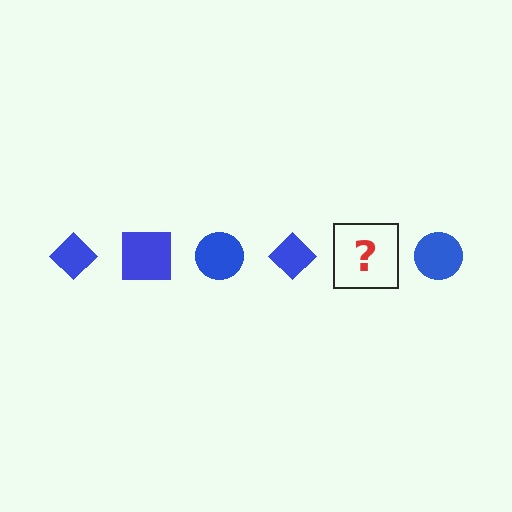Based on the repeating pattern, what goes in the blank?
The blank should be a blue square.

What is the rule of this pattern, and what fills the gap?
The rule is that the pattern cycles through diamond, square, circle shapes in blue. The gap should be filled with a blue square.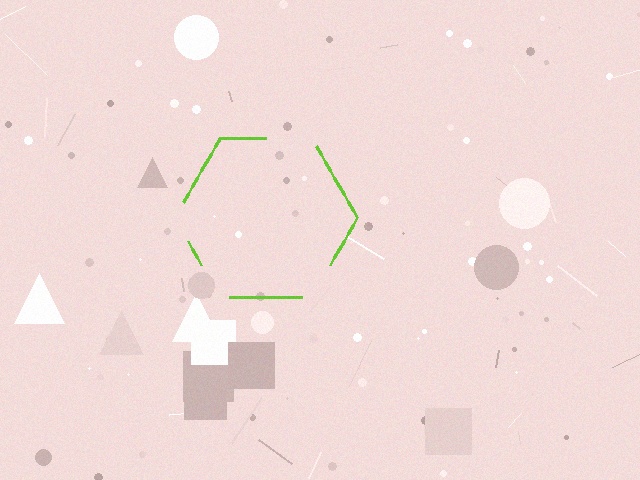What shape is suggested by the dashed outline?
The dashed outline suggests a hexagon.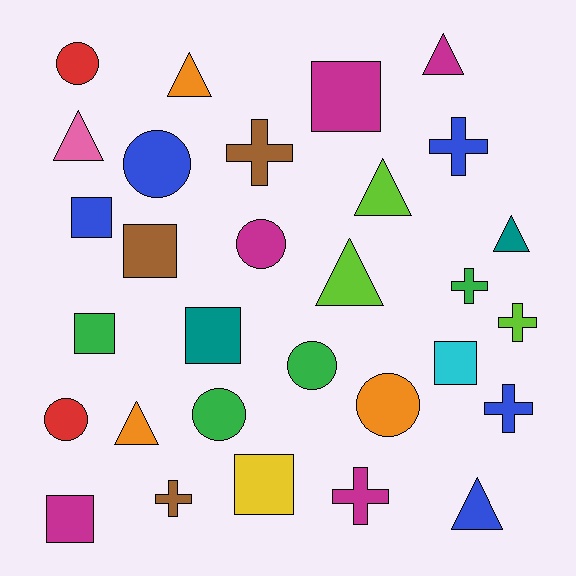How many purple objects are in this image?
There are no purple objects.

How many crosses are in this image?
There are 7 crosses.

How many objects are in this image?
There are 30 objects.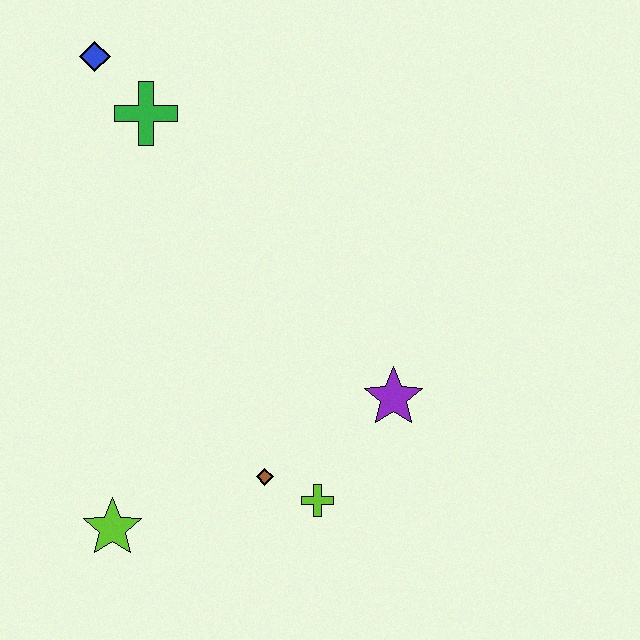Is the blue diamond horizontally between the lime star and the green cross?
No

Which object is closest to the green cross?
The blue diamond is closest to the green cross.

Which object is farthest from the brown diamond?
The blue diamond is farthest from the brown diamond.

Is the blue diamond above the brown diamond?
Yes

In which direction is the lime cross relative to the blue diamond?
The lime cross is below the blue diamond.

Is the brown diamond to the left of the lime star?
No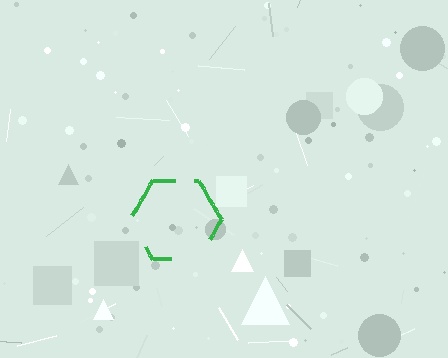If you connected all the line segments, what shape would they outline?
They would outline a hexagon.